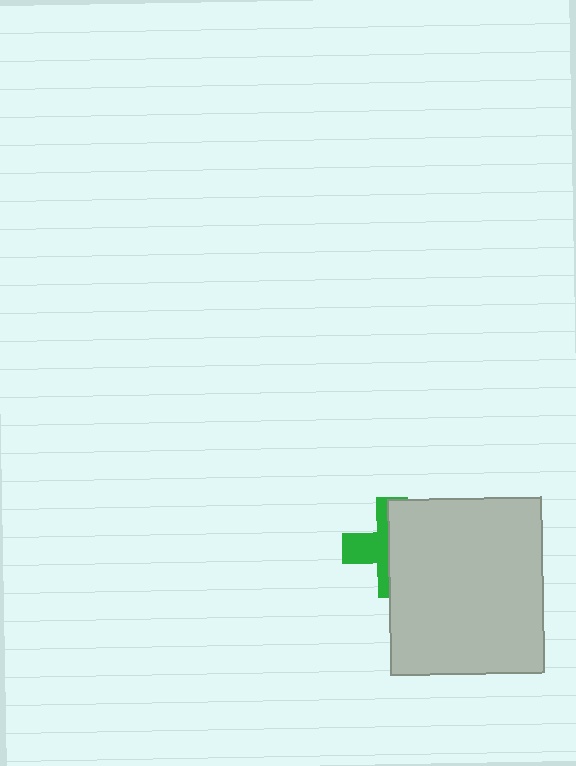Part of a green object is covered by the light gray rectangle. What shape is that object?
It is a cross.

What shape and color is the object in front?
The object in front is a light gray rectangle.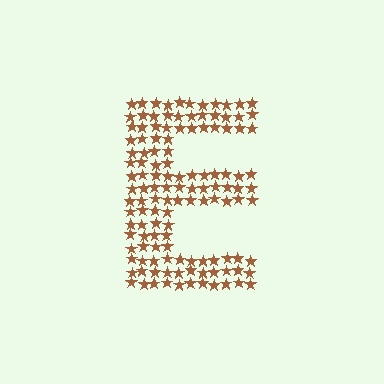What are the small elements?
The small elements are stars.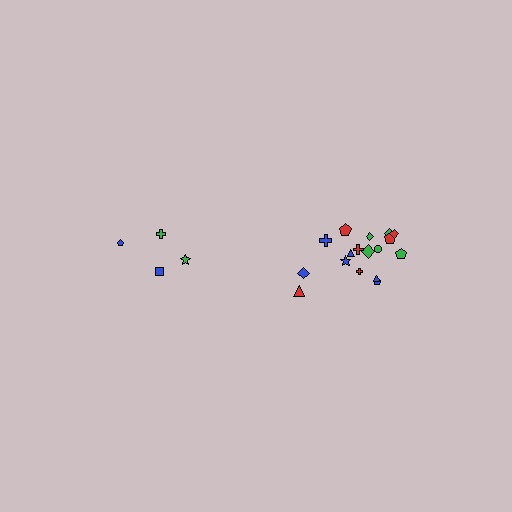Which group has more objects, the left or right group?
The right group.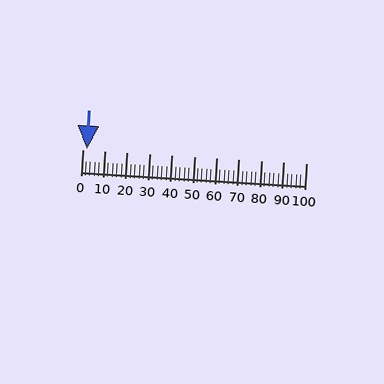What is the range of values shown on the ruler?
The ruler shows values from 0 to 100.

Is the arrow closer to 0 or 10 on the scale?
The arrow is closer to 0.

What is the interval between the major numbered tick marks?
The major tick marks are spaced 10 units apart.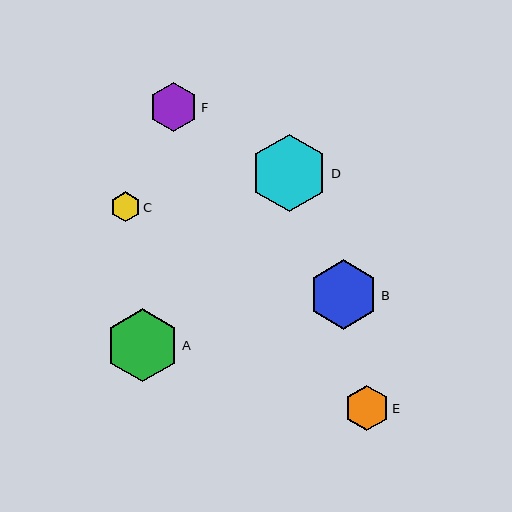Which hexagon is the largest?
Hexagon D is the largest with a size of approximately 77 pixels.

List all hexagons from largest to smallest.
From largest to smallest: D, A, B, F, E, C.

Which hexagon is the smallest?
Hexagon C is the smallest with a size of approximately 30 pixels.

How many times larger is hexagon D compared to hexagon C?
Hexagon D is approximately 2.6 times the size of hexagon C.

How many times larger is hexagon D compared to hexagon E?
Hexagon D is approximately 1.7 times the size of hexagon E.